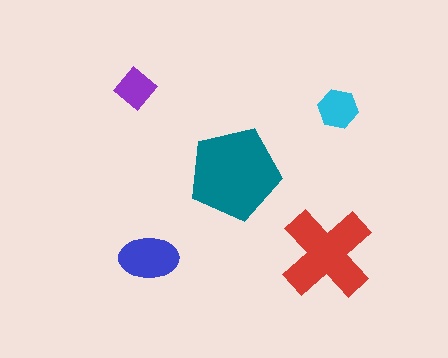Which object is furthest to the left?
The purple diamond is leftmost.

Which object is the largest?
The teal pentagon.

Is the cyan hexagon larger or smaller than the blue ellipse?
Smaller.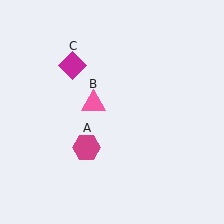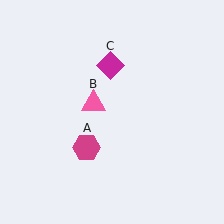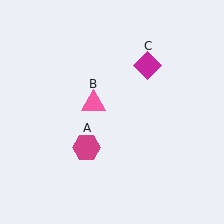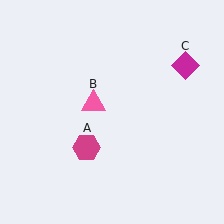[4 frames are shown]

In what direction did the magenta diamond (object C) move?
The magenta diamond (object C) moved right.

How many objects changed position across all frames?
1 object changed position: magenta diamond (object C).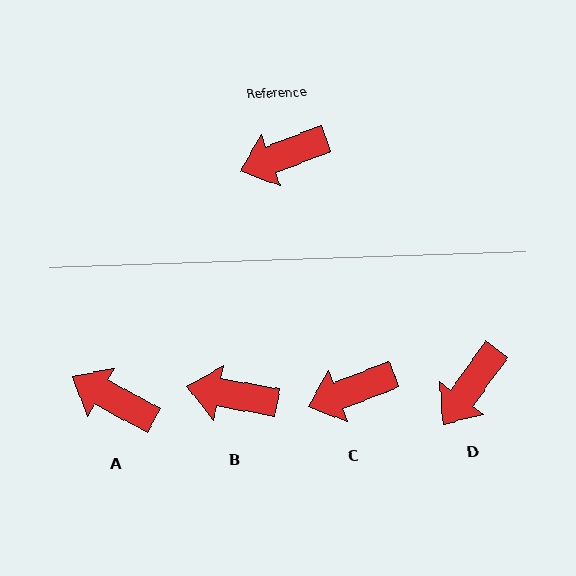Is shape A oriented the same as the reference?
No, it is off by about 49 degrees.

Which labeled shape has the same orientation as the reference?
C.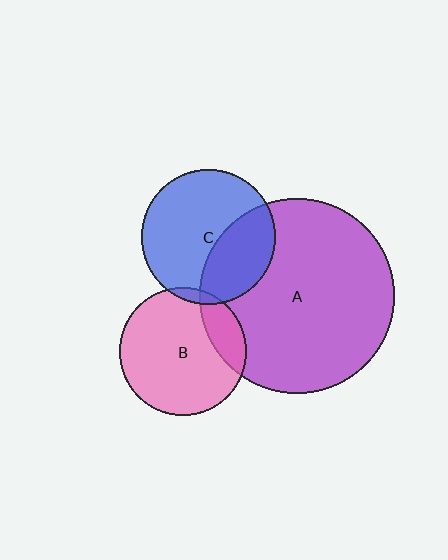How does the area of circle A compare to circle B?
Approximately 2.3 times.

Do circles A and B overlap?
Yes.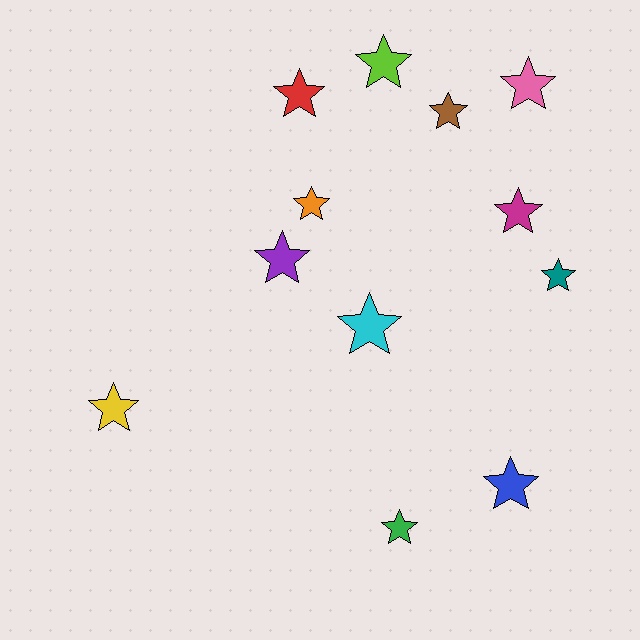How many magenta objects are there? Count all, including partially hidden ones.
There is 1 magenta object.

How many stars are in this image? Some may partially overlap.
There are 12 stars.